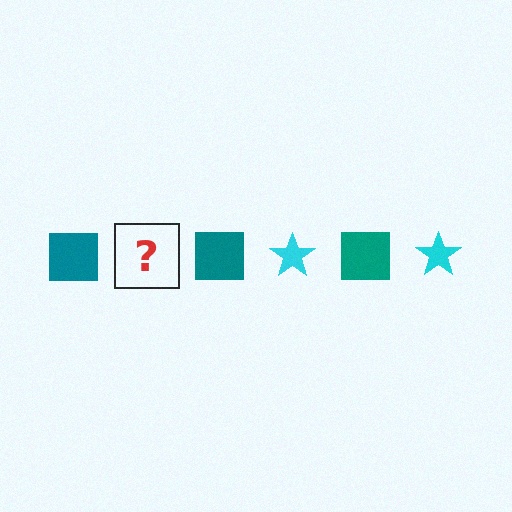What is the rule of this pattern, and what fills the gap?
The rule is that the pattern alternates between teal square and cyan star. The gap should be filled with a cyan star.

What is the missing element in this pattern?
The missing element is a cyan star.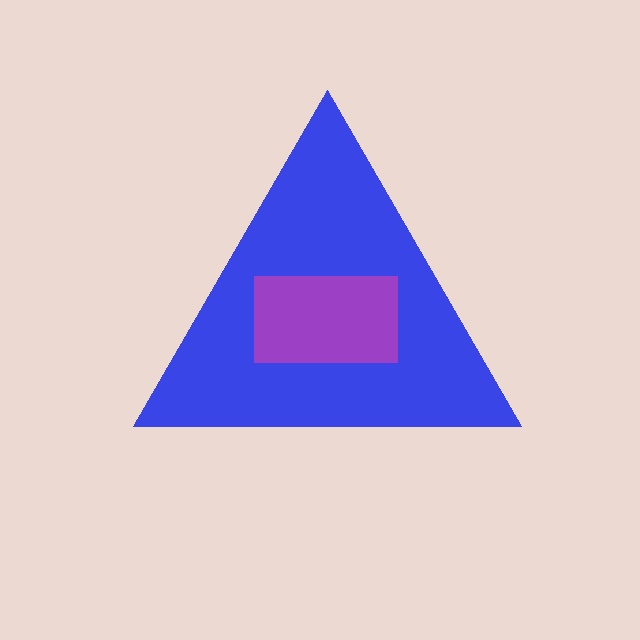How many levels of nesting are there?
2.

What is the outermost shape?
The blue triangle.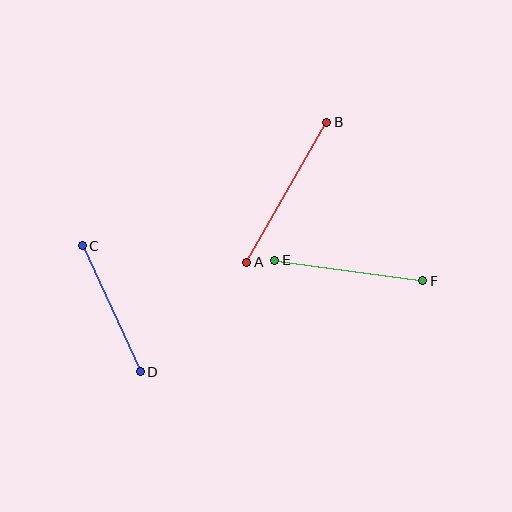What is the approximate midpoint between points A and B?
The midpoint is at approximately (287, 192) pixels.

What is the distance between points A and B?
The distance is approximately 161 pixels.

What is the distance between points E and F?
The distance is approximately 150 pixels.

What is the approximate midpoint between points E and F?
The midpoint is at approximately (349, 271) pixels.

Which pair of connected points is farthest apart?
Points A and B are farthest apart.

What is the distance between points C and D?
The distance is approximately 139 pixels.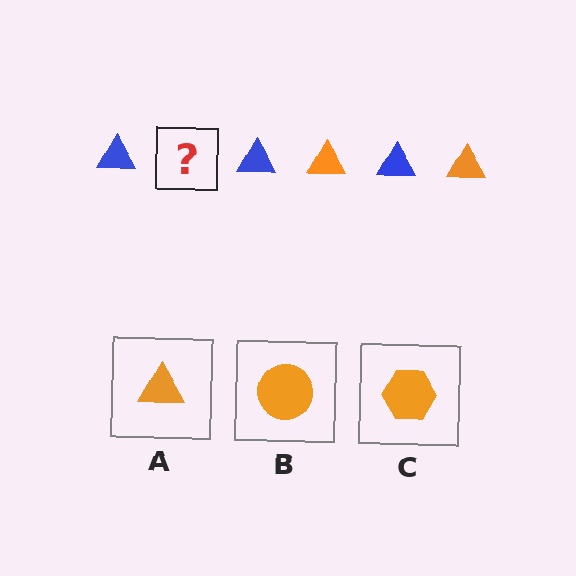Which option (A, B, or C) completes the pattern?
A.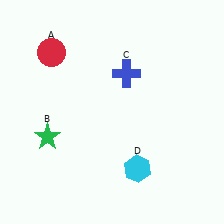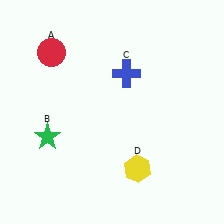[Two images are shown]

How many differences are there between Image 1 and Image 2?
There is 1 difference between the two images.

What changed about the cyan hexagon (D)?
In Image 1, D is cyan. In Image 2, it changed to yellow.